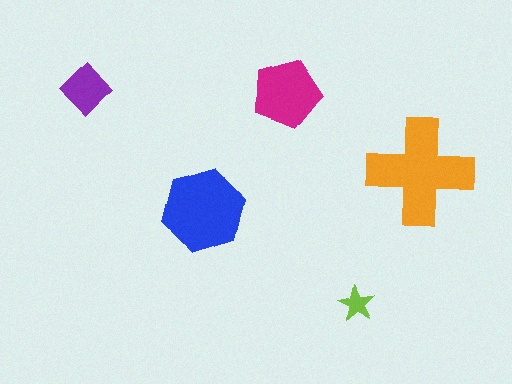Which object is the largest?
The orange cross.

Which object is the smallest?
The lime star.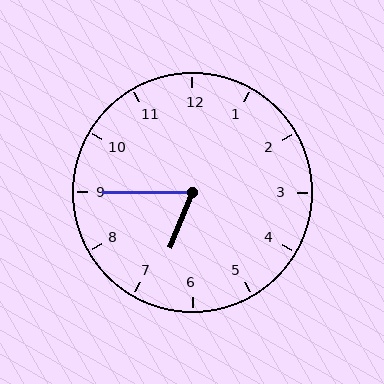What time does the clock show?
6:45.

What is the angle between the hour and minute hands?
Approximately 68 degrees.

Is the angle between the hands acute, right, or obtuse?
It is acute.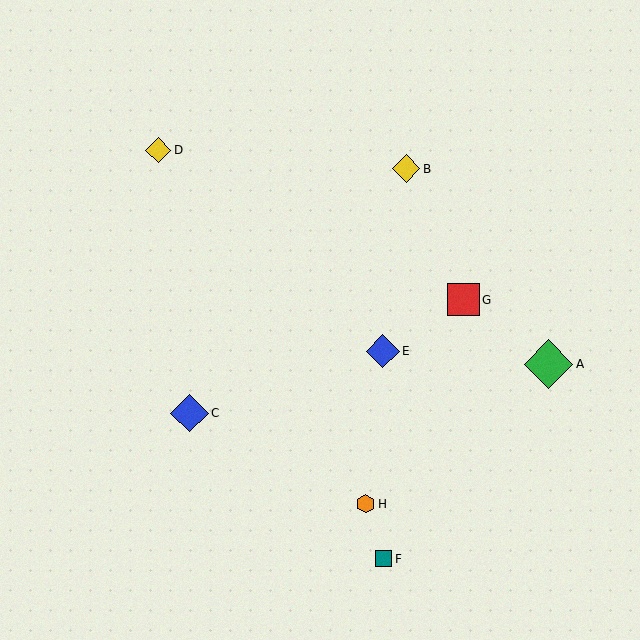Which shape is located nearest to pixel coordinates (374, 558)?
The teal square (labeled F) at (384, 559) is nearest to that location.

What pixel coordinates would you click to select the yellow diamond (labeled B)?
Click at (406, 169) to select the yellow diamond B.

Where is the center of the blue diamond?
The center of the blue diamond is at (383, 351).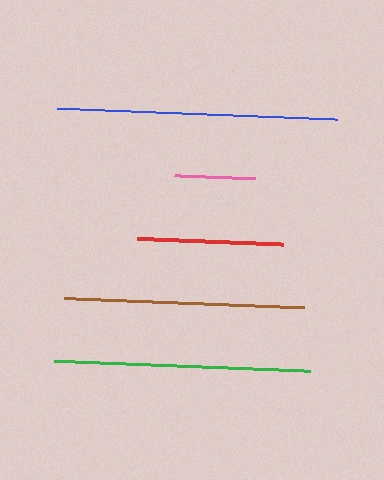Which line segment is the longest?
The blue line is the longest at approximately 280 pixels.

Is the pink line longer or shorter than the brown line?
The brown line is longer than the pink line.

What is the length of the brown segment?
The brown segment is approximately 241 pixels long.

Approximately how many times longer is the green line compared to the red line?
The green line is approximately 1.8 times the length of the red line.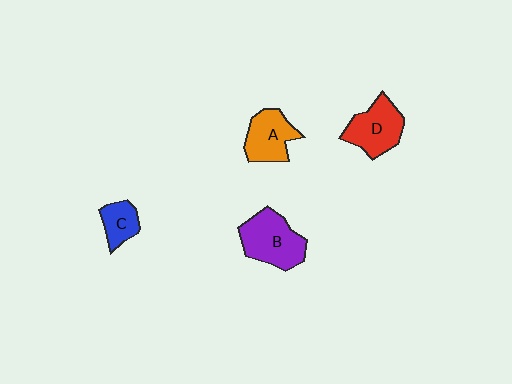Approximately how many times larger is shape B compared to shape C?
Approximately 2.1 times.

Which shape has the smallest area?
Shape C (blue).